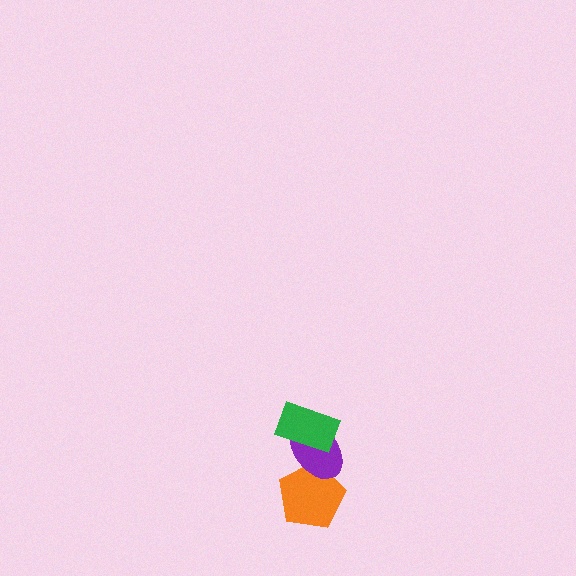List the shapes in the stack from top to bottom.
From top to bottom: the green rectangle, the purple ellipse, the orange pentagon.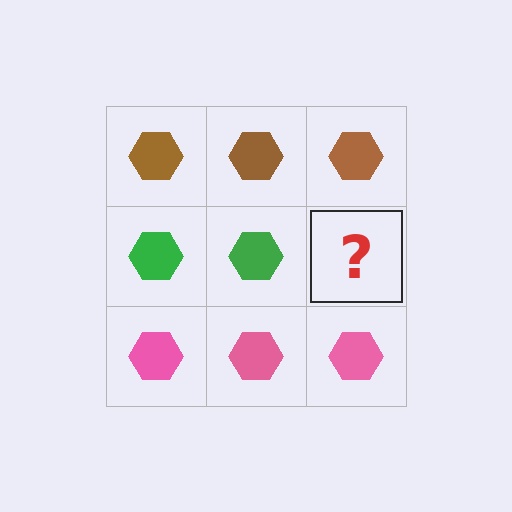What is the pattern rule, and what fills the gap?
The rule is that each row has a consistent color. The gap should be filled with a green hexagon.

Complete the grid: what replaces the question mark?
The question mark should be replaced with a green hexagon.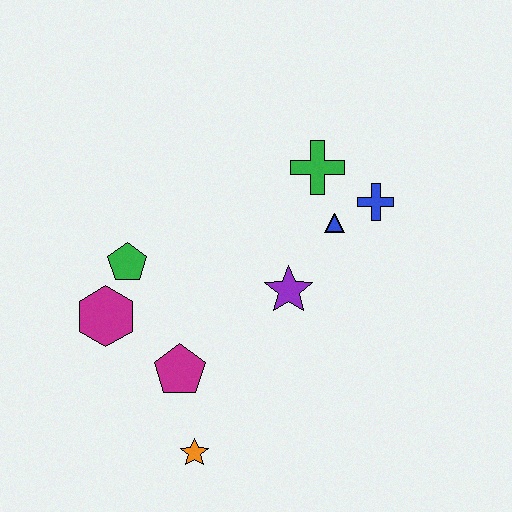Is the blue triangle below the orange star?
No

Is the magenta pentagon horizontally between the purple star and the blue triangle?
No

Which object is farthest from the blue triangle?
The orange star is farthest from the blue triangle.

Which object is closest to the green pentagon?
The magenta hexagon is closest to the green pentagon.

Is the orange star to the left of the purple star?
Yes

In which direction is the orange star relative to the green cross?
The orange star is below the green cross.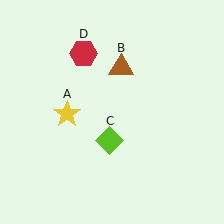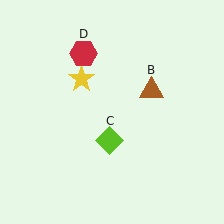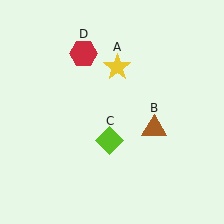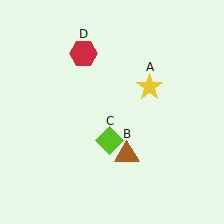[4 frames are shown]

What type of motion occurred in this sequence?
The yellow star (object A), brown triangle (object B) rotated clockwise around the center of the scene.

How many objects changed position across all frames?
2 objects changed position: yellow star (object A), brown triangle (object B).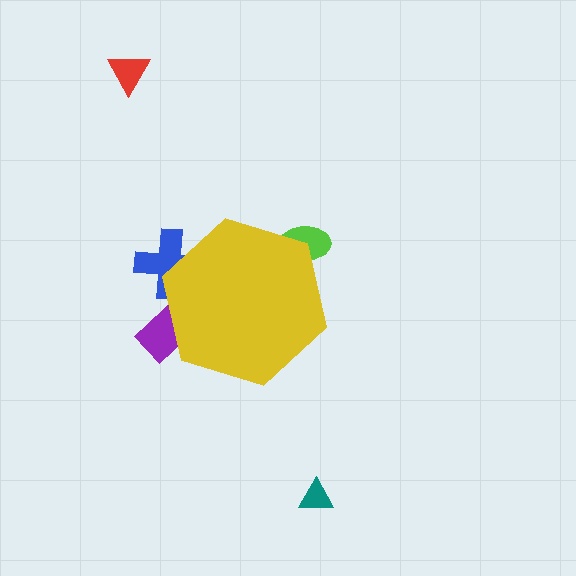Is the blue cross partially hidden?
Yes, the blue cross is partially hidden behind the yellow hexagon.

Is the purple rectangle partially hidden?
Yes, the purple rectangle is partially hidden behind the yellow hexagon.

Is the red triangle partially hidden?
No, the red triangle is fully visible.